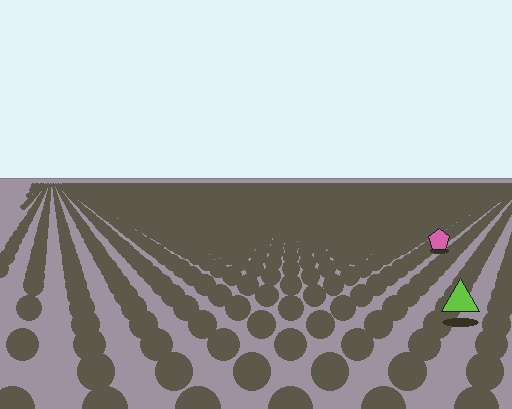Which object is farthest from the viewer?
The pink pentagon is farthest from the viewer. It appears smaller and the ground texture around it is denser.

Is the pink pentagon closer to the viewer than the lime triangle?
No. The lime triangle is closer — you can tell from the texture gradient: the ground texture is coarser near it.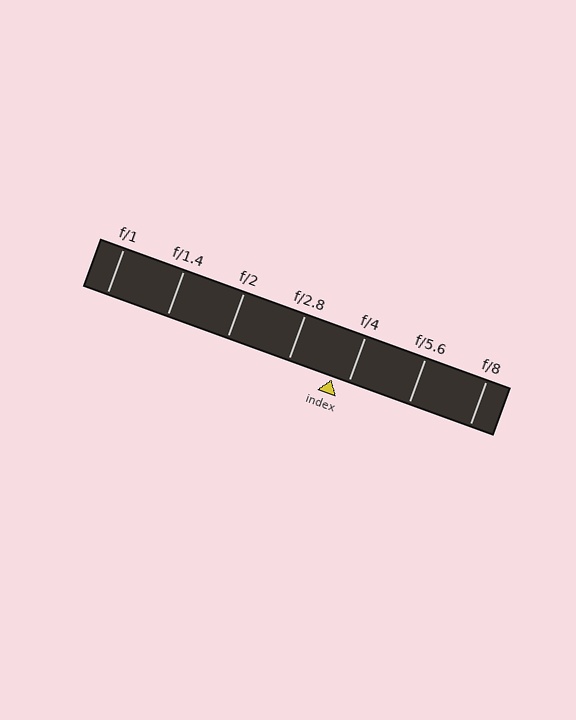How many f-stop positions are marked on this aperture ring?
There are 7 f-stop positions marked.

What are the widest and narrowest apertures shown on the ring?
The widest aperture shown is f/1 and the narrowest is f/8.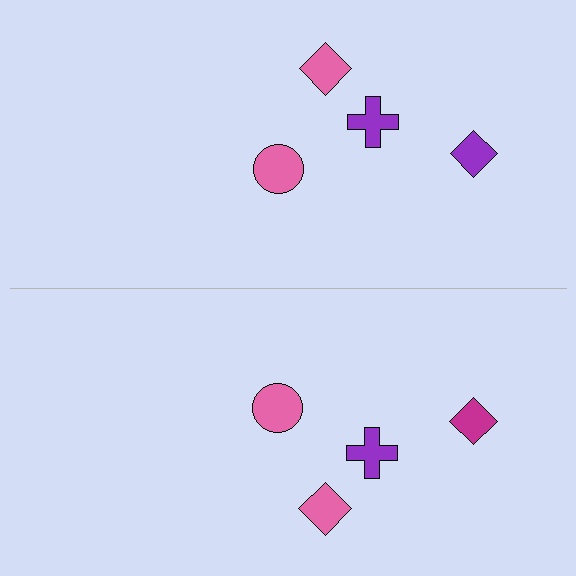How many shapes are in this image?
There are 8 shapes in this image.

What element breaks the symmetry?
The magenta diamond on the bottom side breaks the symmetry — its mirror counterpart is purple.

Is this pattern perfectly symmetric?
No, the pattern is not perfectly symmetric. The magenta diamond on the bottom side breaks the symmetry — its mirror counterpart is purple.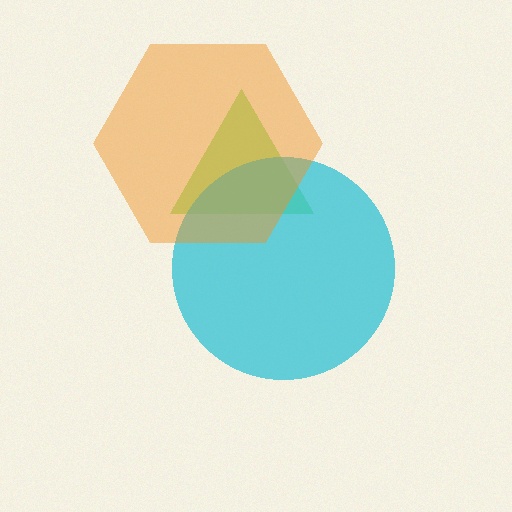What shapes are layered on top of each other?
The layered shapes are: a lime triangle, a cyan circle, an orange hexagon.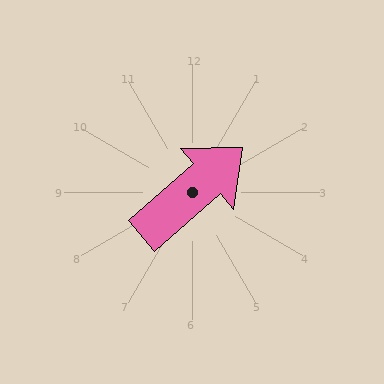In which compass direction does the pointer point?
Northeast.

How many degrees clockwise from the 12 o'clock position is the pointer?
Approximately 49 degrees.